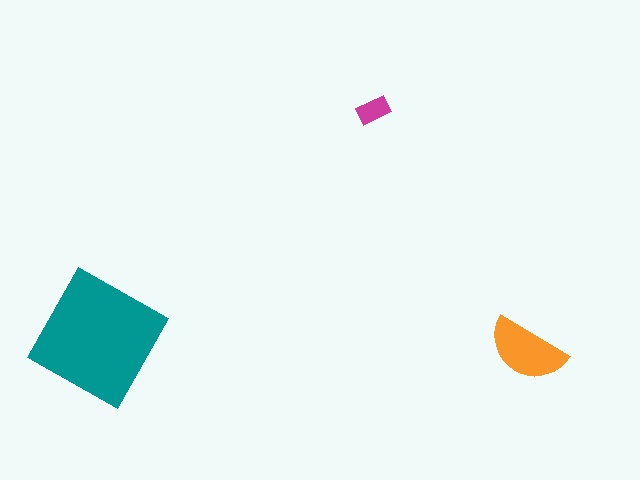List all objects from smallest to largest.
The magenta rectangle, the orange semicircle, the teal square.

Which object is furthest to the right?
The orange semicircle is rightmost.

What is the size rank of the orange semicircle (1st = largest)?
2nd.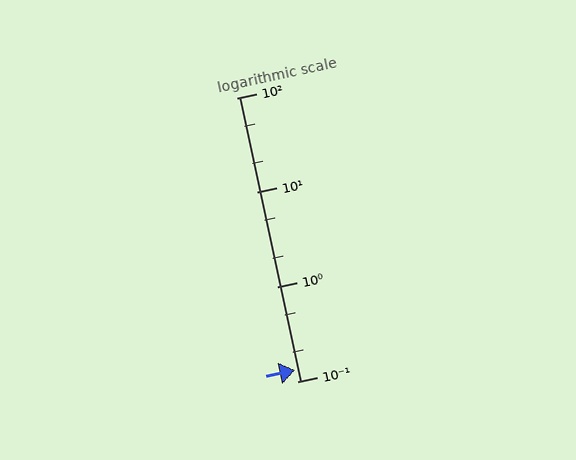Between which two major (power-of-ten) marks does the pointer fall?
The pointer is between 0.1 and 1.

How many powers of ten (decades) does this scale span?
The scale spans 3 decades, from 0.1 to 100.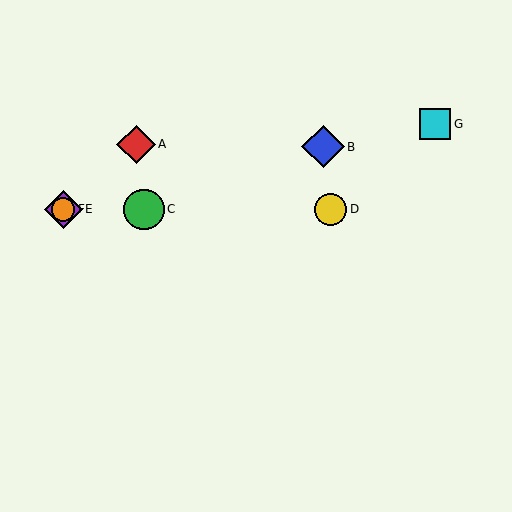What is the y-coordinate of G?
Object G is at y≈124.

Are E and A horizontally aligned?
No, E is at y≈209 and A is at y≈144.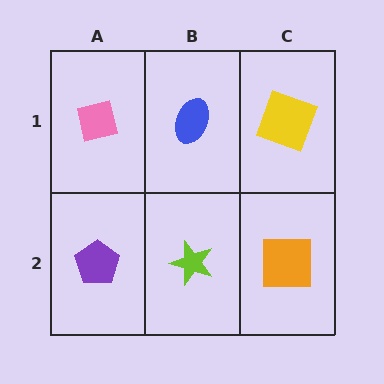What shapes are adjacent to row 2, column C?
A yellow square (row 1, column C), a lime star (row 2, column B).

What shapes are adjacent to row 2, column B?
A blue ellipse (row 1, column B), a purple pentagon (row 2, column A), an orange square (row 2, column C).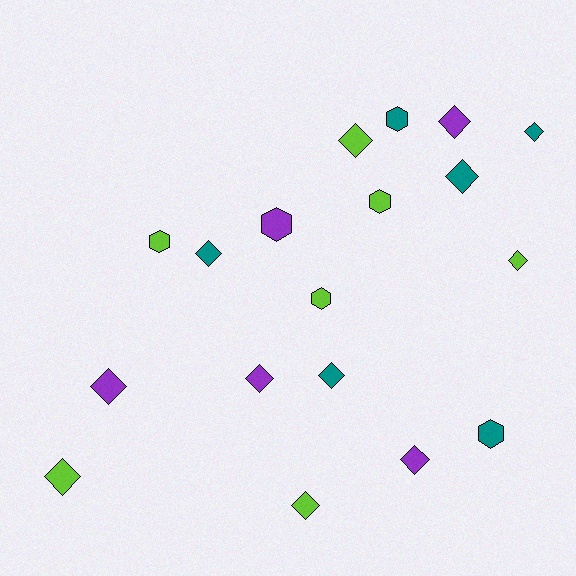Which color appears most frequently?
Lime, with 7 objects.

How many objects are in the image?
There are 18 objects.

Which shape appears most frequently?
Diamond, with 12 objects.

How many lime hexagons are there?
There are 3 lime hexagons.